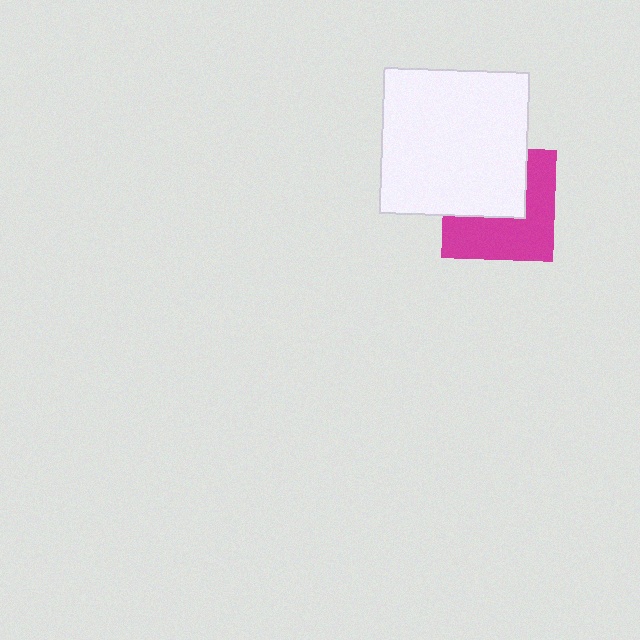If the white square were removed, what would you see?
You would see the complete magenta square.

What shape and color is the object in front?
The object in front is a white square.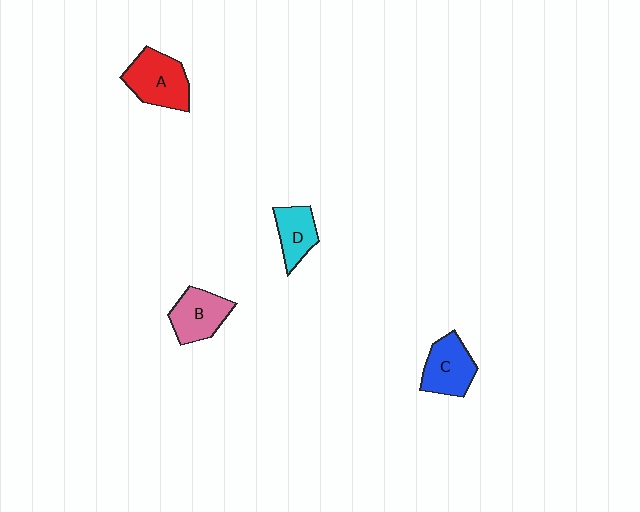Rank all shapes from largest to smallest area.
From largest to smallest: A (red), C (blue), B (pink), D (cyan).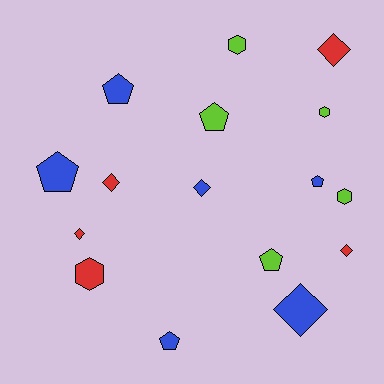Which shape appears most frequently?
Diamond, with 6 objects.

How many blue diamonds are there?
There are 2 blue diamonds.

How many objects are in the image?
There are 16 objects.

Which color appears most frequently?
Blue, with 6 objects.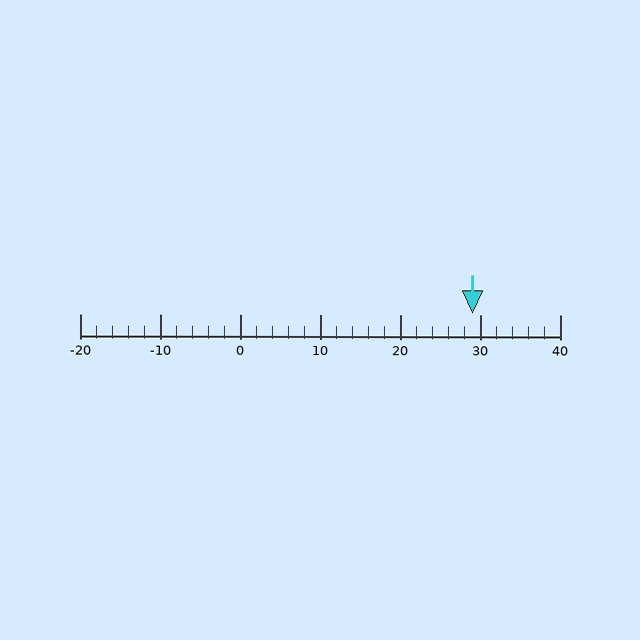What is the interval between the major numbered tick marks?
The major tick marks are spaced 10 units apart.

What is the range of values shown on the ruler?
The ruler shows values from -20 to 40.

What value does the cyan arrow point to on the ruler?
The cyan arrow points to approximately 29.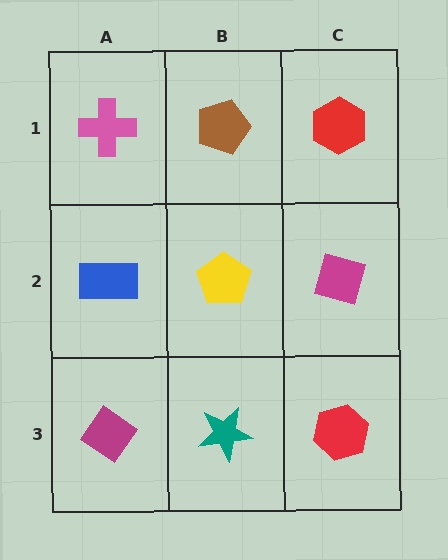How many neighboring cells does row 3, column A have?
2.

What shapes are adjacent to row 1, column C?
A magenta square (row 2, column C), a brown pentagon (row 1, column B).